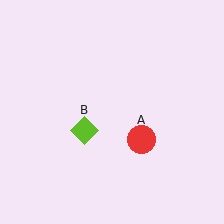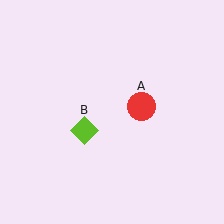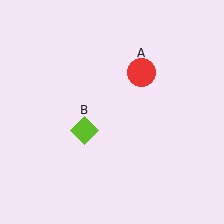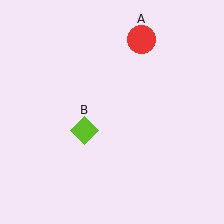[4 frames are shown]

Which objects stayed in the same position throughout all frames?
Lime diamond (object B) remained stationary.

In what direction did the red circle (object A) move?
The red circle (object A) moved up.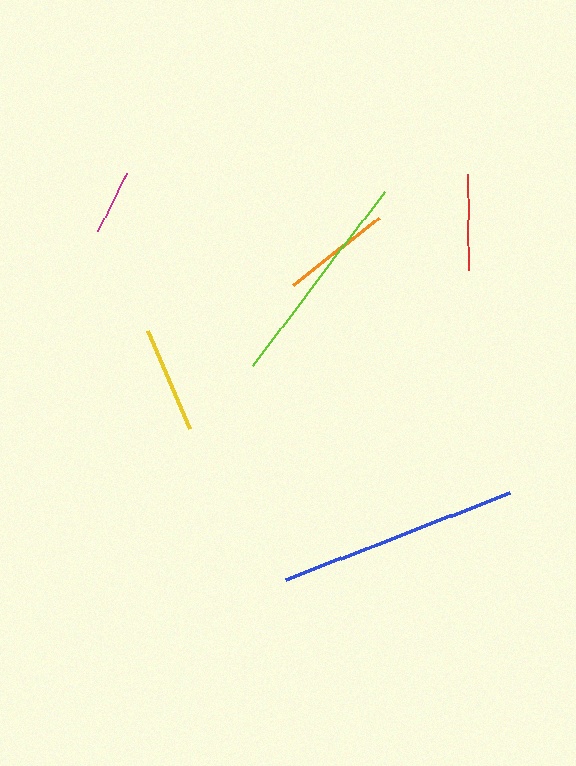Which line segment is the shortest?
The magenta line is the shortest at approximately 65 pixels.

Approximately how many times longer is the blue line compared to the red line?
The blue line is approximately 2.5 times the length of the red line.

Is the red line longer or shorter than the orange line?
The orange line is longer than the red line.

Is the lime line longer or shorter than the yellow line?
The lime line is longer than the yellow line.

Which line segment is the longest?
The blue line is the longest at approximately 239 pixels.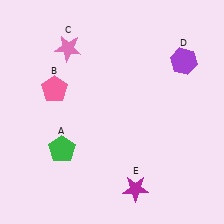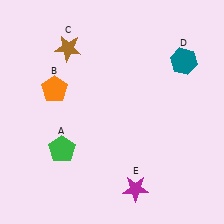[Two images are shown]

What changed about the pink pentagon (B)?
In Image 1, B is pink. In Image 2, it changed to orange.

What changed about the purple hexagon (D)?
In Image 1, D is purple. In Image 2, it changed to teal.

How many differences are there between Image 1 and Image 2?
There are 3 differences between the two images.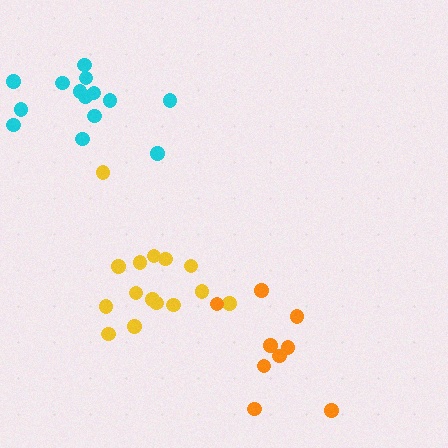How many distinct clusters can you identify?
There are 3 distinct clusters.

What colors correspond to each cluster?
The clusters are colored: yellow, orange, cyan.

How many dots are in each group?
Group 1: 15 dots, Group 2: 9 dots, Group 3: 14 dots (38 total).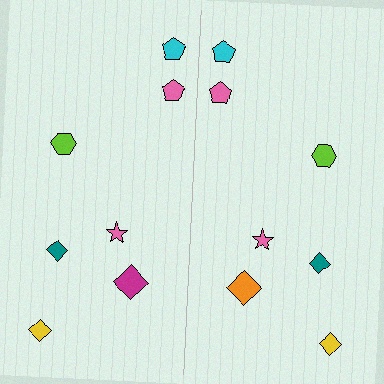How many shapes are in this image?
There are 14 shapes in this image.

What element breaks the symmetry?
The orange diamond on the right side breaks the symmetry — its mirror counterpart is magenta.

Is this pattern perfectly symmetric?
No, the pattern is not perfectly symmetric. The orange diamond on the right side breaks the symmetry — its mirror counterpart is magenta.